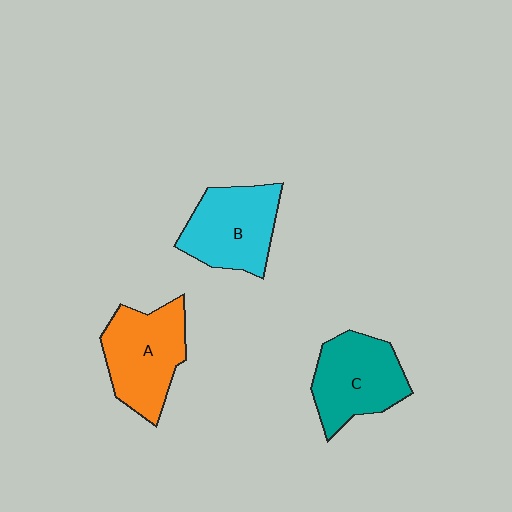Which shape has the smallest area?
Shape C (teal).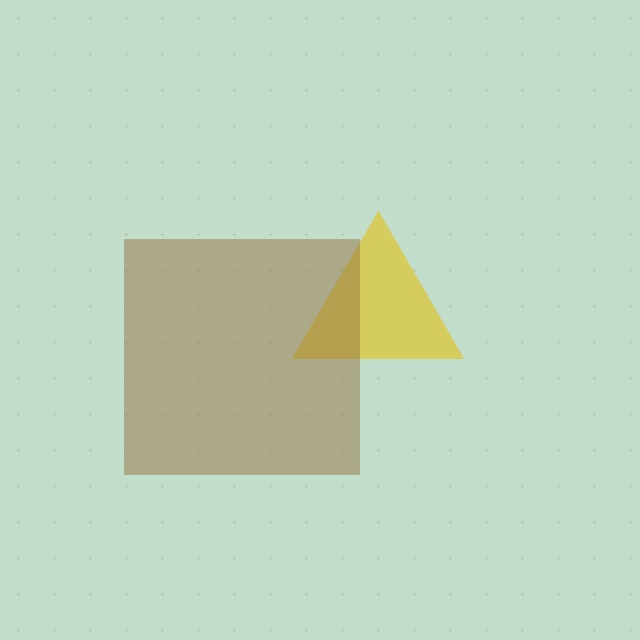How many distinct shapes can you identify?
There are 2 distinct shapes: a yellow triangle, a brown square.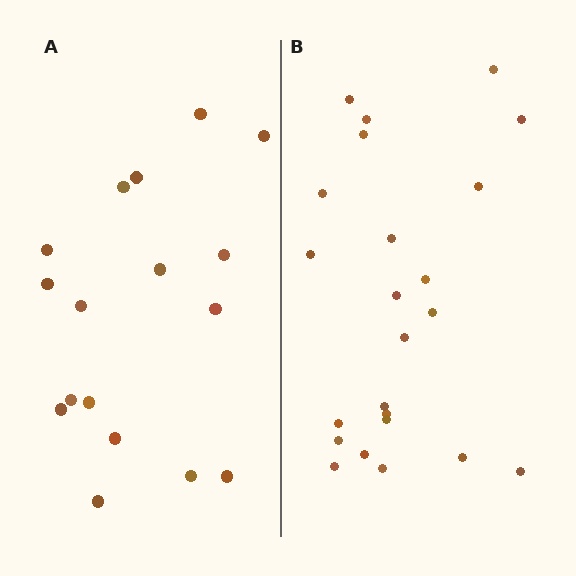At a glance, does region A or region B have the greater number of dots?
Region B (the right region) has more dots.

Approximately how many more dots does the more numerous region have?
Region B has about 6 more dots than region A.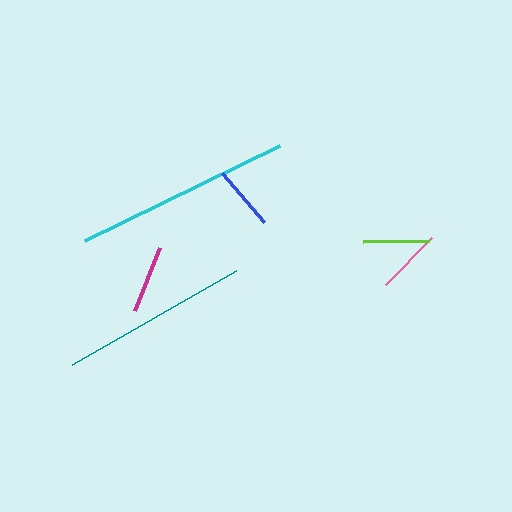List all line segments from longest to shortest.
From longest to shortest: cyan, teal, magenta, pink, lime, blue.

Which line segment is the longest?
The cyan line is the longest at approximately 217 pixels.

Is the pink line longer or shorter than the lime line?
The pink line is longer than the lime line.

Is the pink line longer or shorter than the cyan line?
The cyan line is longer than the pink line.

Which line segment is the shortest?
The blue line is the shortest at approximately 65 pixels.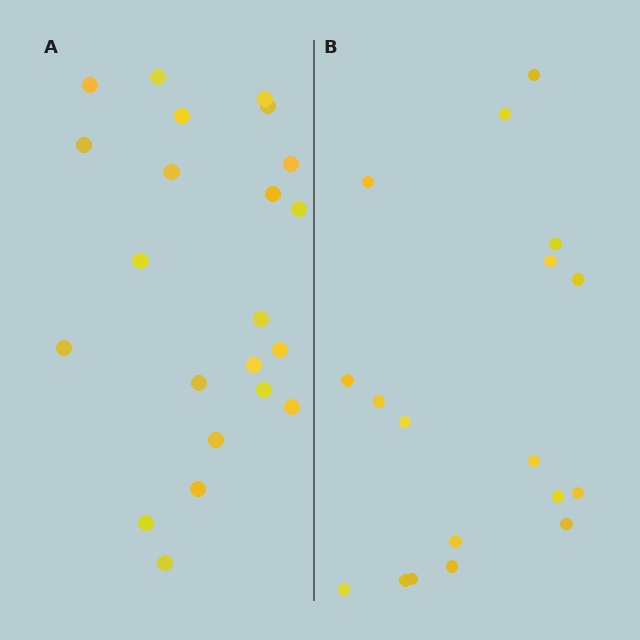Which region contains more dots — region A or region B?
Region A (the left region) has more dots.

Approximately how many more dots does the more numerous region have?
Region A has about 4 more dots than region B.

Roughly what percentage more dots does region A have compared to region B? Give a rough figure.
About 20% more.